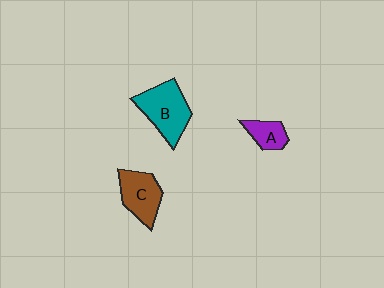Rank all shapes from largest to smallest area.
From largest to smallest: B (teal), C (brown), A (purple).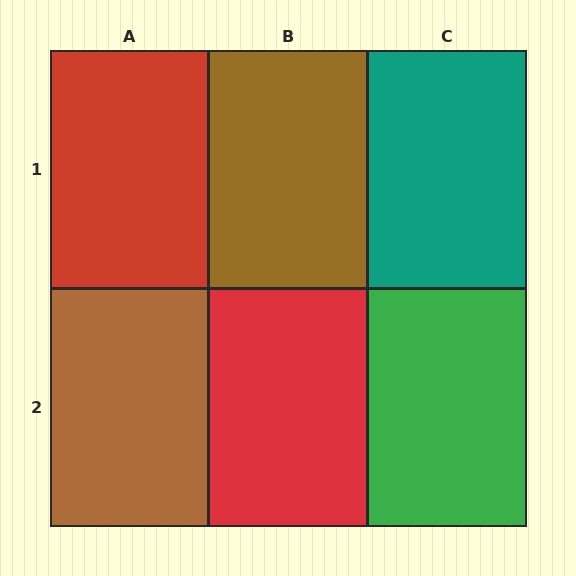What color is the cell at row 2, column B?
Red.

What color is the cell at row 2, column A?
Brown.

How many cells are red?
2 cells are red.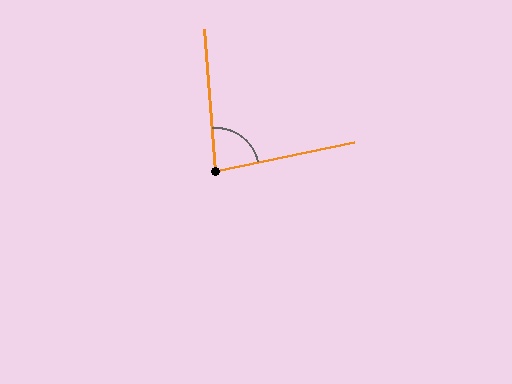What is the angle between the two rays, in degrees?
Approximately 83 degrees.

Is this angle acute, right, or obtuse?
It is acute.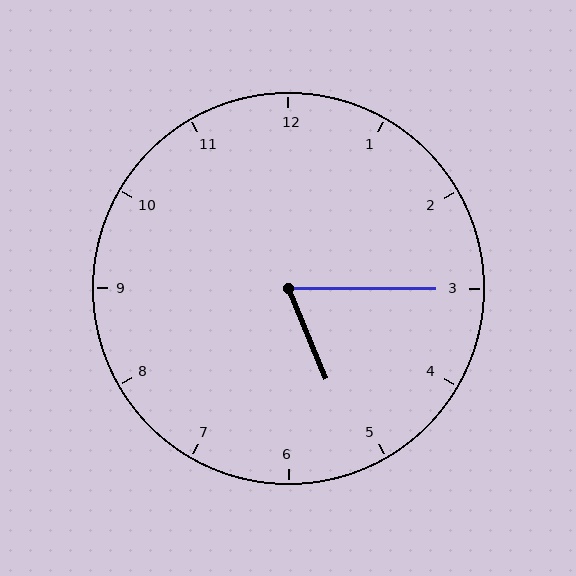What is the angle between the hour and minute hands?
Approximately 68 degrees.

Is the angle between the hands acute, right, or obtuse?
It is acute.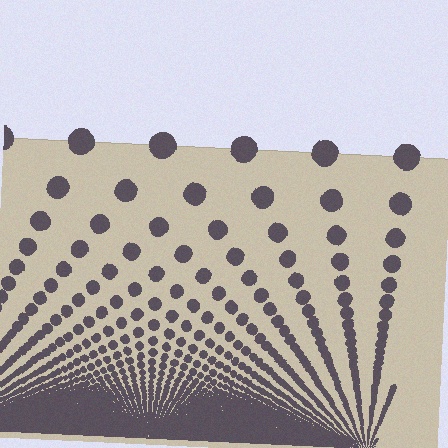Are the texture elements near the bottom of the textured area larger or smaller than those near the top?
Smaller. The gradient is inverted — elements near the bottom are smaller and denser.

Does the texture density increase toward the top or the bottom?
Density increases toward the bottom.